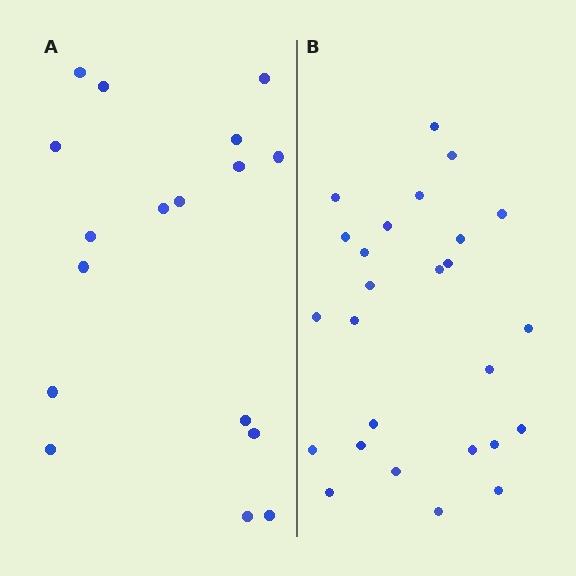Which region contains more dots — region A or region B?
Region B (the right region) has more dots.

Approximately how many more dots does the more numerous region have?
Region B has roughly 8 or so more dots than region A.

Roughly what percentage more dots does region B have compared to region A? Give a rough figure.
About 55% more.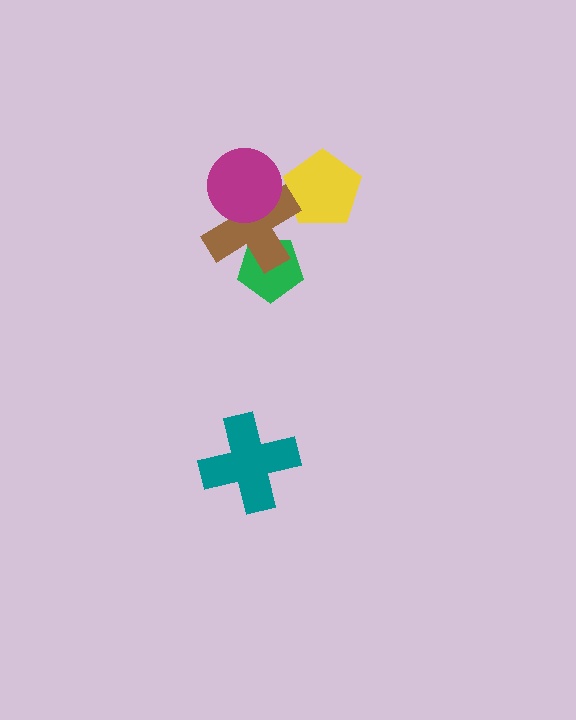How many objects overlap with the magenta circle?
1 object overlaps with the magenta circle.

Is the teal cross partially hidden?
No, no other shape covers it.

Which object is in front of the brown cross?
The magenta circle is in front of the brown cross.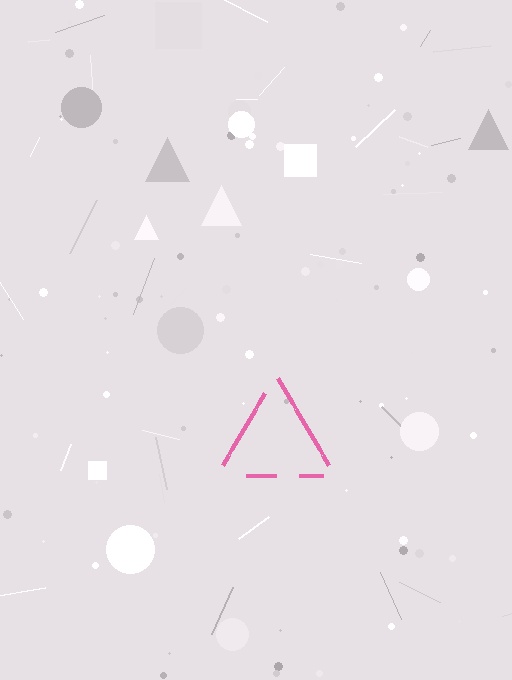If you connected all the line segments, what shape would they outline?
They would outline a triangle.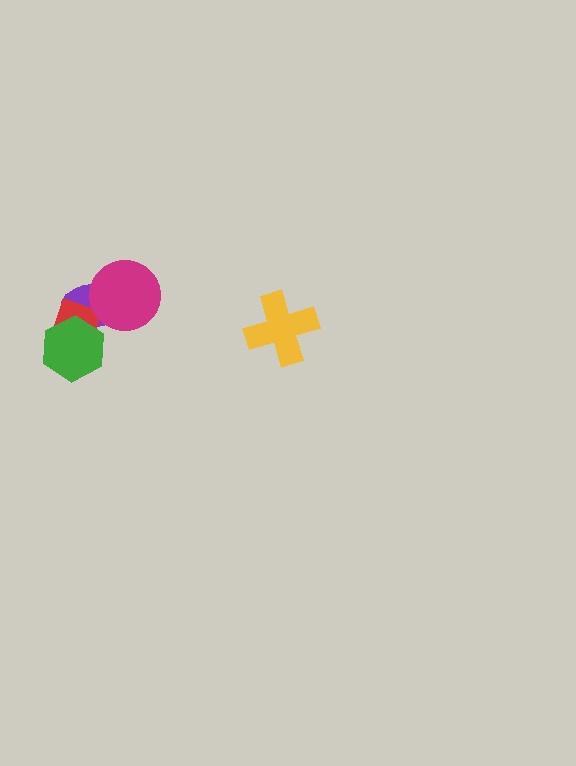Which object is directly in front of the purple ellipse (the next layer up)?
The red diamond is directly in front of the purple ellipse.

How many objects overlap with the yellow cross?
0 objects overlap with the yellow cross.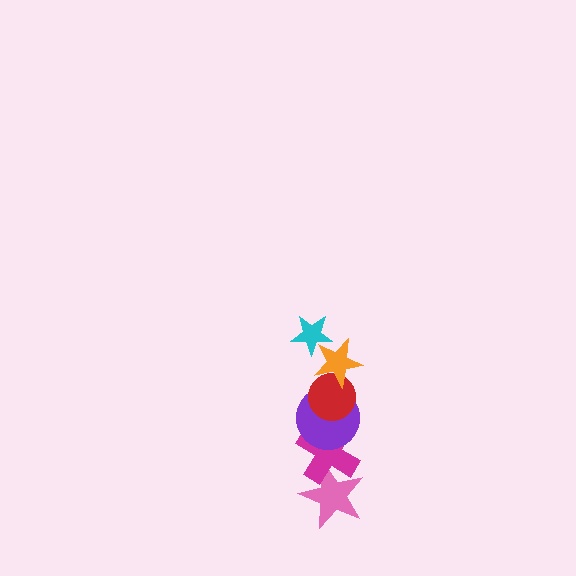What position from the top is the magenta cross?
The magenta cross is 5th from the top.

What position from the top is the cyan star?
The cyan star is 1st from the top.